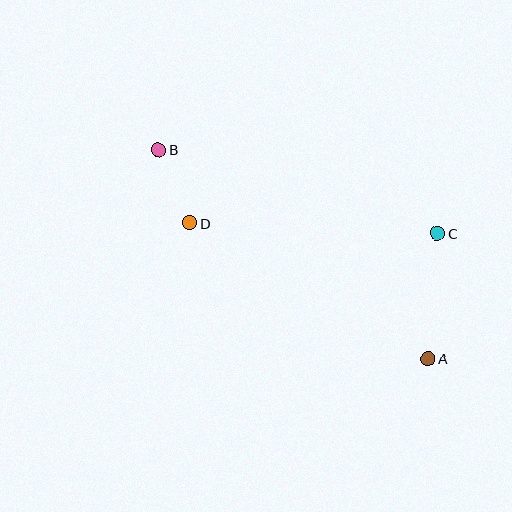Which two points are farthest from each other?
Points A and B are farthest from each other.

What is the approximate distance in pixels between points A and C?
The distance between A and C is approximately 126 pixels.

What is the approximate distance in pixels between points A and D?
The distance between A and D is approximately 274 pixels.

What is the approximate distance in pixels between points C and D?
The distance between C and D is approximately 248 pixels.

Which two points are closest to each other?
Points B and D are closest to each other.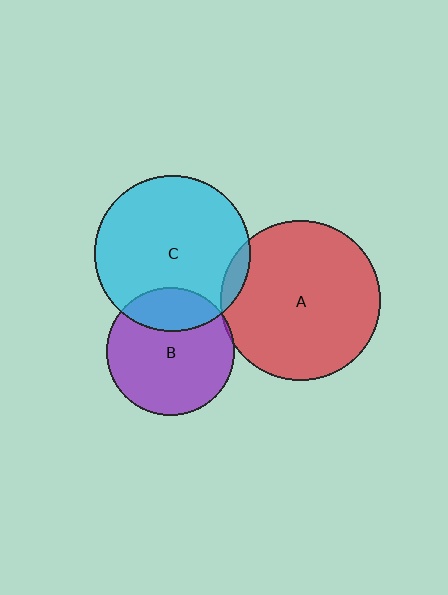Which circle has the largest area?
Circle A (red).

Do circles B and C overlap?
Yes.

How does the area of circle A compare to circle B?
Approximately 1.6 times.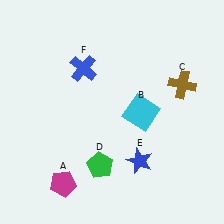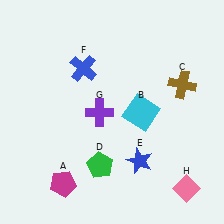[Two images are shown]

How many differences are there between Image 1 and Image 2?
There are 2 differences between the two images.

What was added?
A purple cross (G), a pink diamond (H) were added in Image 2.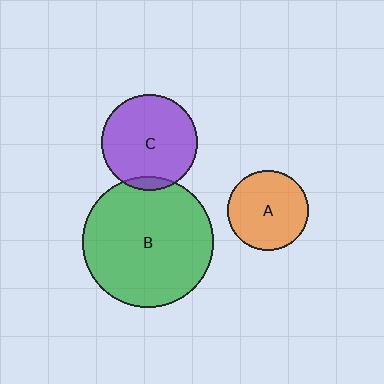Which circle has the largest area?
Circle B (green).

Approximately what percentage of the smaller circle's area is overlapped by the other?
Approximately 5%.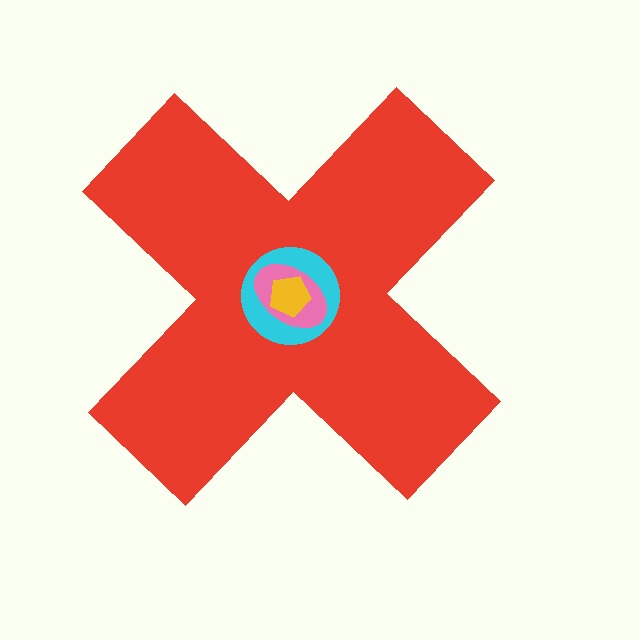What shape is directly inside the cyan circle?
The pink ellipse.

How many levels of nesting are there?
4.